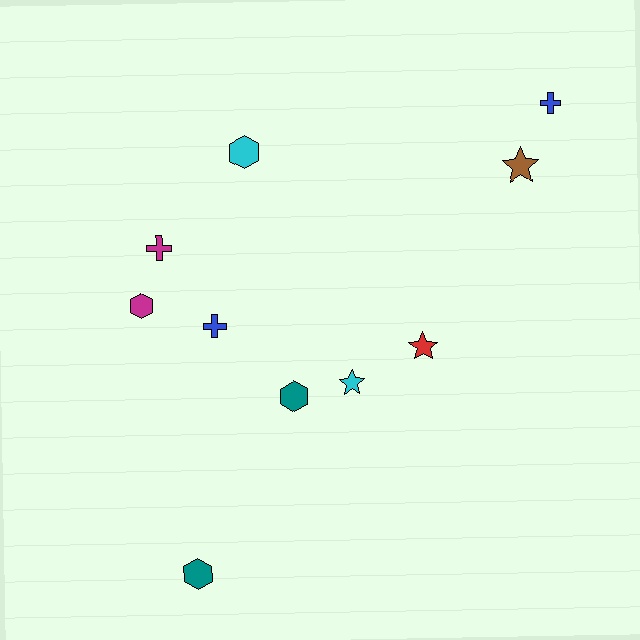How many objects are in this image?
There are 10 objects.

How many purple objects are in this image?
There are no purple objects.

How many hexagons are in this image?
There are 4 hexagons.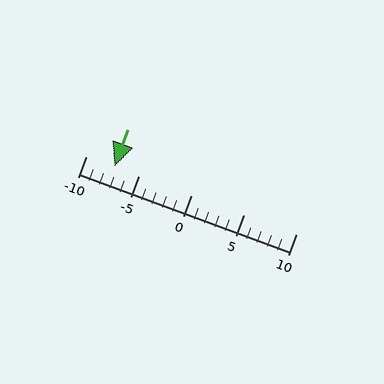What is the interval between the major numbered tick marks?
The major tick marks are spaced 5 units apart.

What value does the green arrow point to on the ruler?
The green arrow points to approximately -7.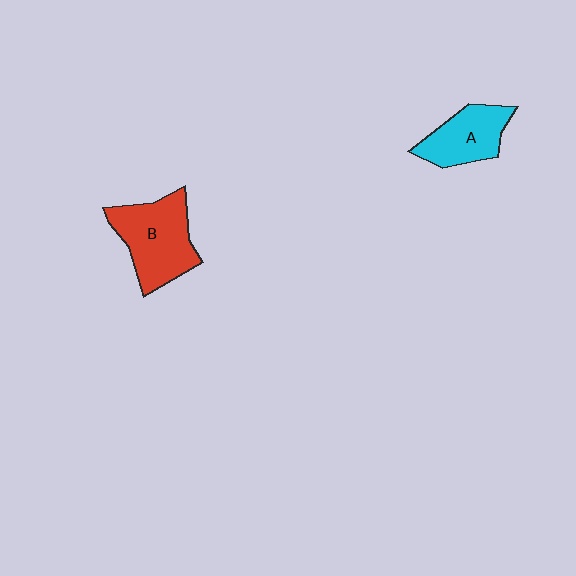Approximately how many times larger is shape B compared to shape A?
Approximately 1.4 times.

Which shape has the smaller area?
Shape A (cyan).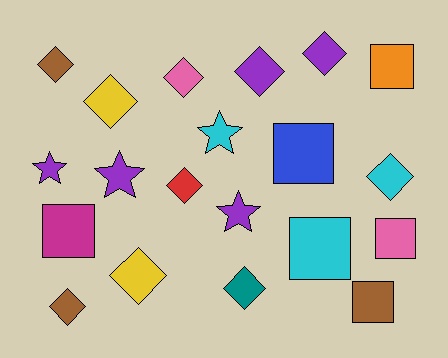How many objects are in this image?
There are 20 objects.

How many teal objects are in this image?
There is 1 teal object.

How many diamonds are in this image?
There are 10 diamonds.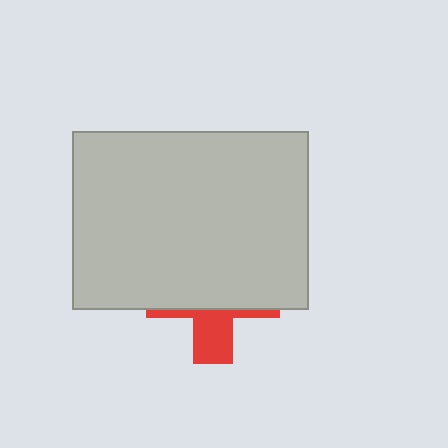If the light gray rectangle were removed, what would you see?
You would see the complete red cross.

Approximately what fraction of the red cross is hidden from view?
Roughly 68% of the red cross is hidden behind the light gray rectangle.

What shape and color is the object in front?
The object in front is a light gray rectangle.